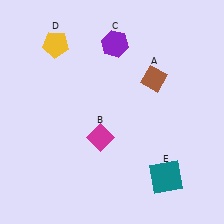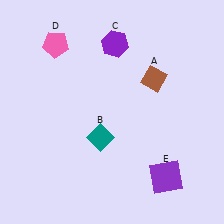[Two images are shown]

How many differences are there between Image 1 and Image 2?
There are 3 differences between the two images.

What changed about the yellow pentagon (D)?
In Image 1, D is yellow. In Image 2, it changed to pink.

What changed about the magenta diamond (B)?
In Image 1, B is magenta. In Image 2, it changed to teal.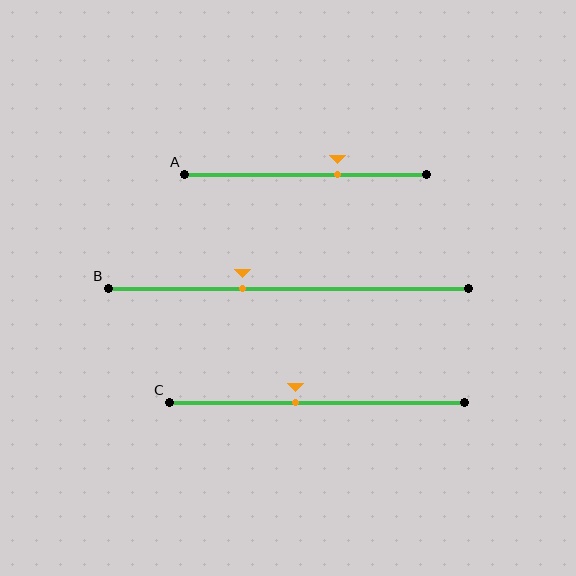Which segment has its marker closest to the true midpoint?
Segment C has its marker closest to the true midpoint.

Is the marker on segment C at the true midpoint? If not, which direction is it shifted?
No, the marker on segment C is shifted to the left by about 7% of the segment length.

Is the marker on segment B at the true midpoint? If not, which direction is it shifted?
No, the marker on segment B is shifted to the left by about 13% of the segment length.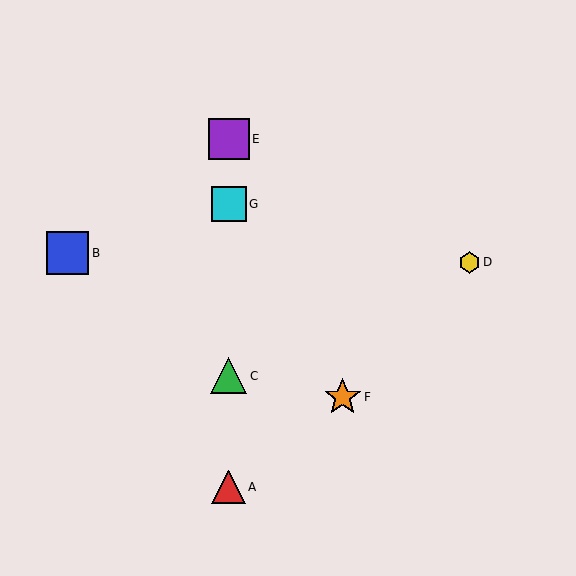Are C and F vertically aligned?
No, C is at x≈229 and F is at x≈343.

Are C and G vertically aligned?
Yes, both are at x≈229.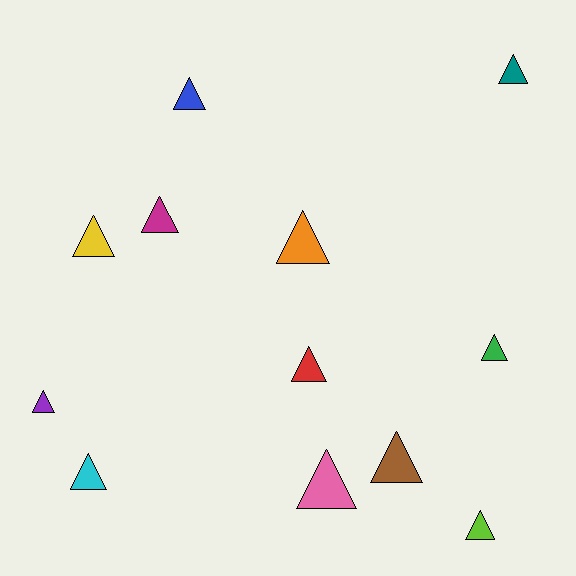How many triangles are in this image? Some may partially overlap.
There are 12 triangles.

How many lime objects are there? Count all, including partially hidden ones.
There is 1 lime object.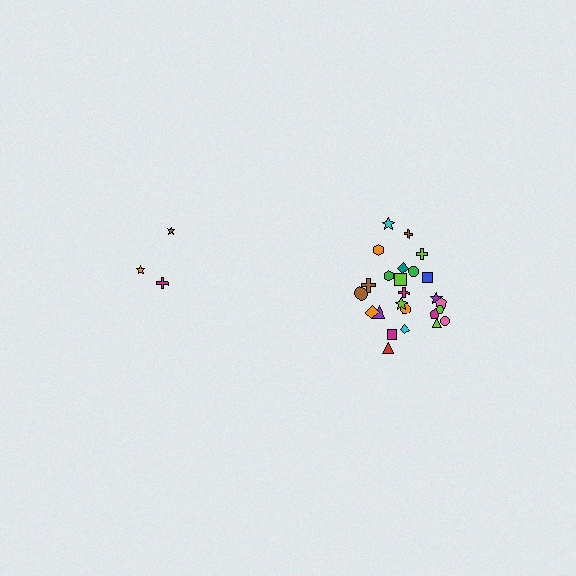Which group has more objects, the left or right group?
The right group.